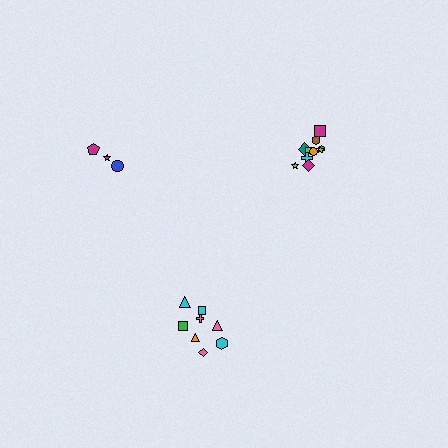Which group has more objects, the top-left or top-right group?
The top-right group.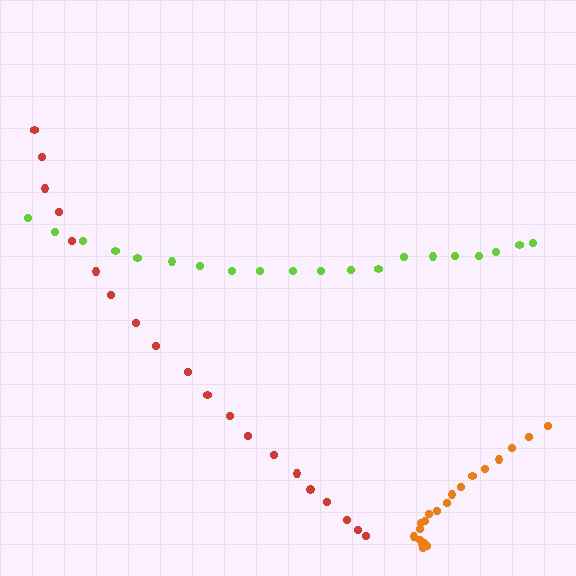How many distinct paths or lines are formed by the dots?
There are 3 distinct paths.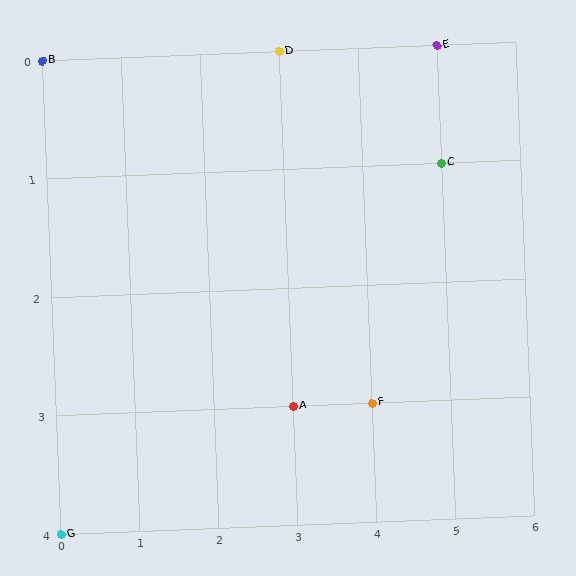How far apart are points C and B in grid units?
Points C and B are 5 columns and 1 row apart (about 5.1 grid units diagonally).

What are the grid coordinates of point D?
Point D is at grid coordinates (3, 0).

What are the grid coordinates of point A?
Point A is at grid coordinates (3, 3).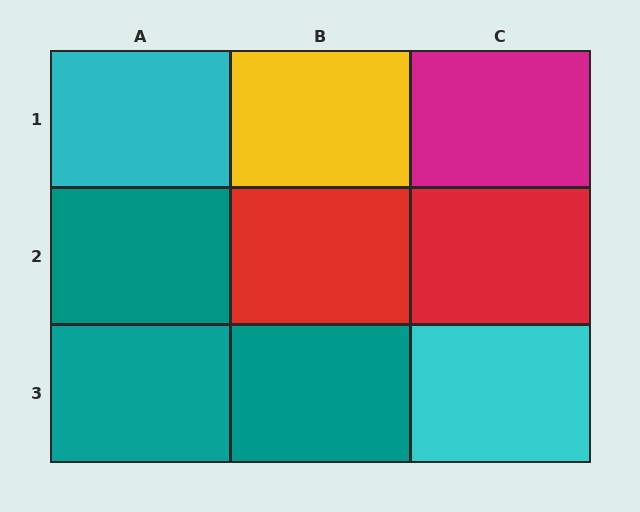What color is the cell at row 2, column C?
Red.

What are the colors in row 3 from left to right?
Teal, teal, cyan.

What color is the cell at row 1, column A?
Cyan.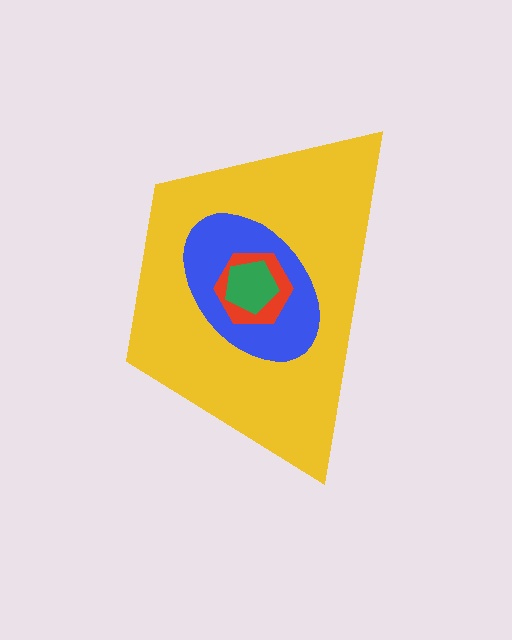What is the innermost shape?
The green pentagon.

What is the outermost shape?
The yellow trapezoid.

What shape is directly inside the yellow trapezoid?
The blue ellipse.